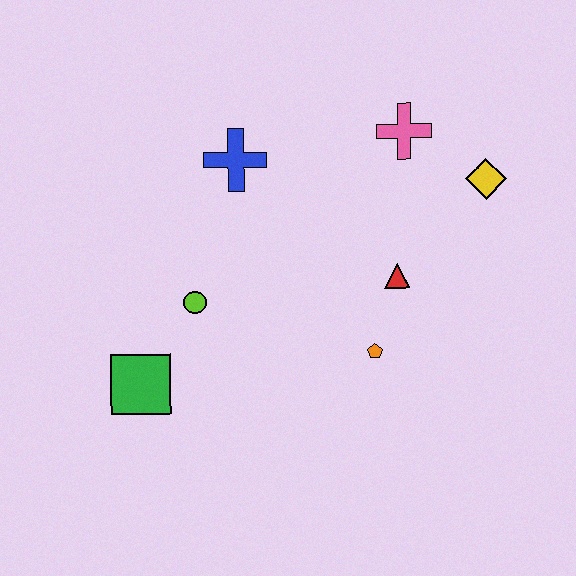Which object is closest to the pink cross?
The yellow diamond is closest to the pink cross.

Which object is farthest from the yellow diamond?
The green square is farthest from the yellow diamond.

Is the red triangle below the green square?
No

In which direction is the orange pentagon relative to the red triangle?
The orange pentagon is below the red triangle.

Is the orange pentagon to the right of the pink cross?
No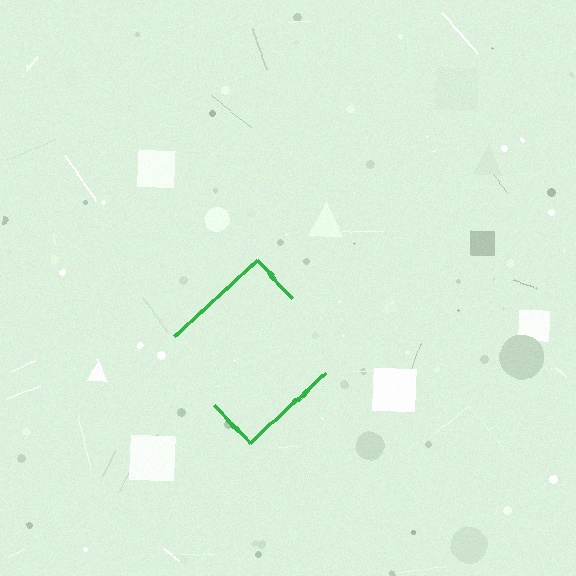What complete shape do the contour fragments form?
The contour fragments form a diamond.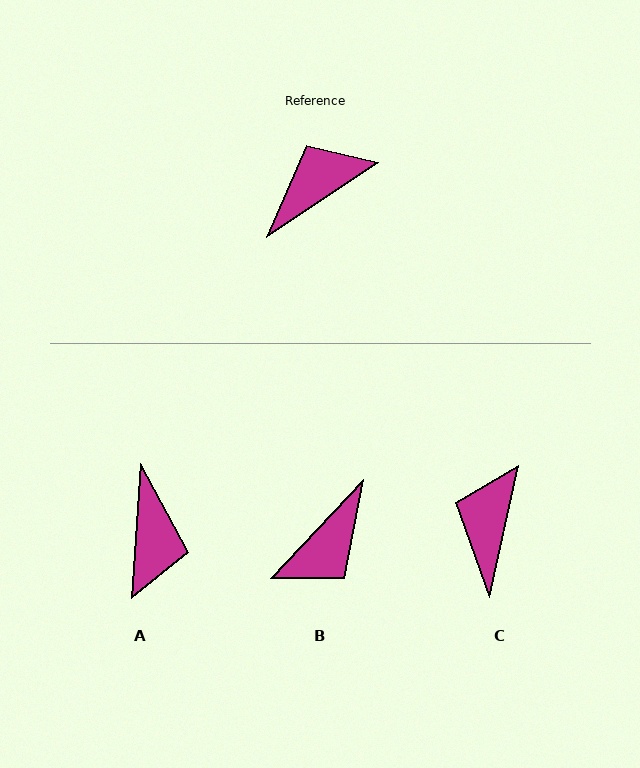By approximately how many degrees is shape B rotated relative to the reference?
Approximately 167 degrees clockwise.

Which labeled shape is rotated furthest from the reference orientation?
B, about 167 degrees away.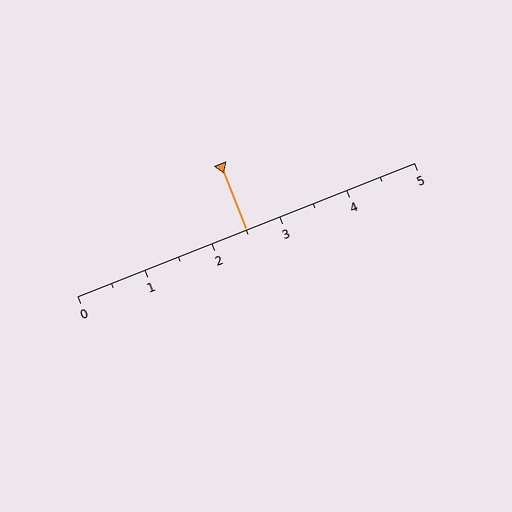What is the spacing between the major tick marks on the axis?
The major ticks are spaced 1 apart.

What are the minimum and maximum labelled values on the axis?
The axis runs from 0 to 5.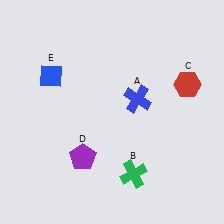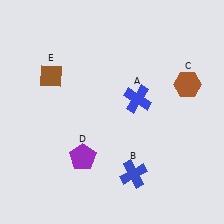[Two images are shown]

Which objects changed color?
B changed from green to blue. C changed from red to brown. E changed from blue to brown.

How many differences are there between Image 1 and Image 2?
There are 3 differences between the two images.